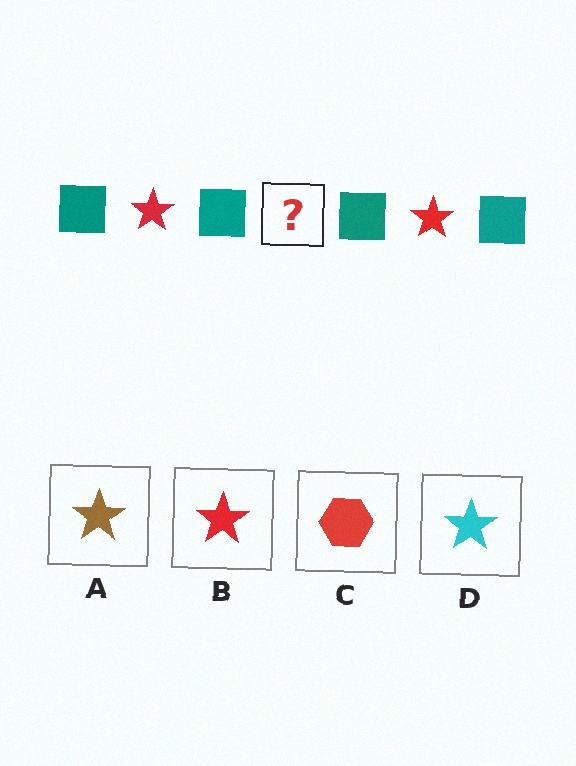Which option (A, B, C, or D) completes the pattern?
B.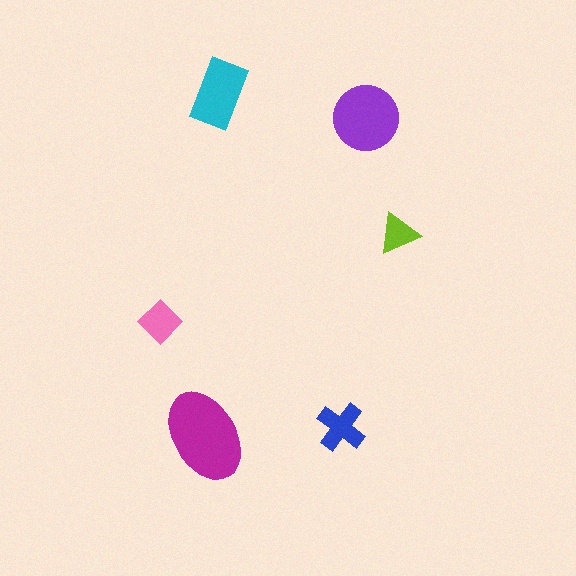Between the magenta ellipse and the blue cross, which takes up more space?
The magenta ellipse.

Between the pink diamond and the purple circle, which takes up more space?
The purple circle.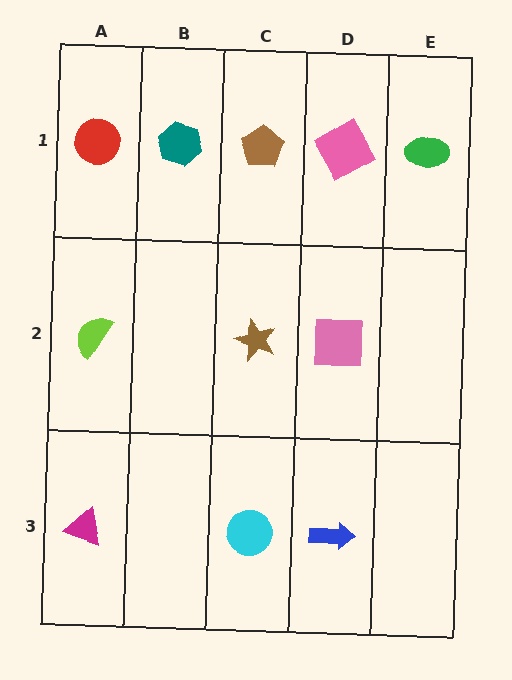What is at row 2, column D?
A pink square.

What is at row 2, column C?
A brown star.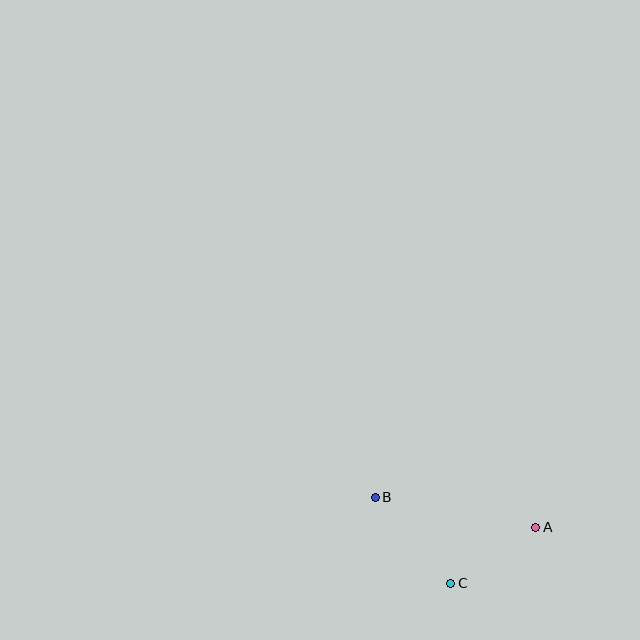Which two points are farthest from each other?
Points A and B are farthest from each other.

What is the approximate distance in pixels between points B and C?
The distance between B and C is approximately 115 pixels.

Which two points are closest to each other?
Points A and C are closest to each other.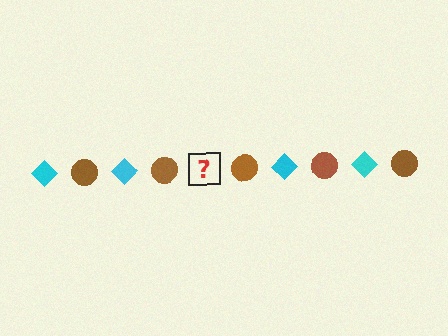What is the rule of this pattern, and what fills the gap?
The rule is that the pattern alternates between cyan diamond and brown circle. The gap should be filled with a cyan diamond.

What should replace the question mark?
The question mark should be replaced with a cyan diamond.